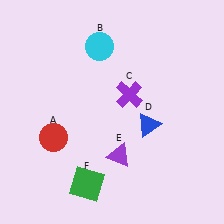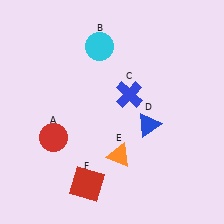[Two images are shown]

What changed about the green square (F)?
In Image 1, F is green. In Image 2, it changed to red.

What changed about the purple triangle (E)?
In Image 1, E is purple. In Image 2, it changed to orange.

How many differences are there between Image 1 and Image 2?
There are 3 differences between the two images.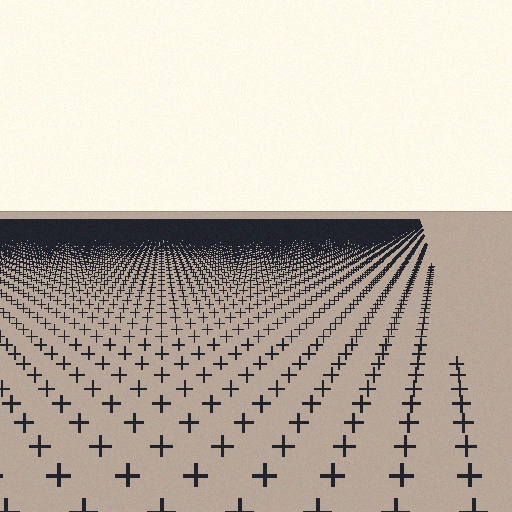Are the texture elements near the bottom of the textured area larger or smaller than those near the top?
Larger. Near the bottom, elements are closer to the viewer and appear at a bigger on-screen size.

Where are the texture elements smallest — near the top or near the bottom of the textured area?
Near the top.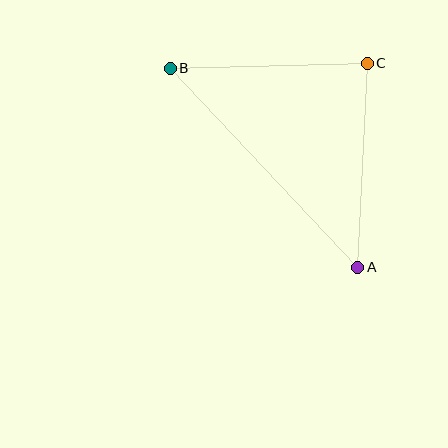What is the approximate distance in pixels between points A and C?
The distance between A and C is approximately 204 pixels.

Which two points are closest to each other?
Points B and C are closest to each other.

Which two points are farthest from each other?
Points A and B are farthest from each other.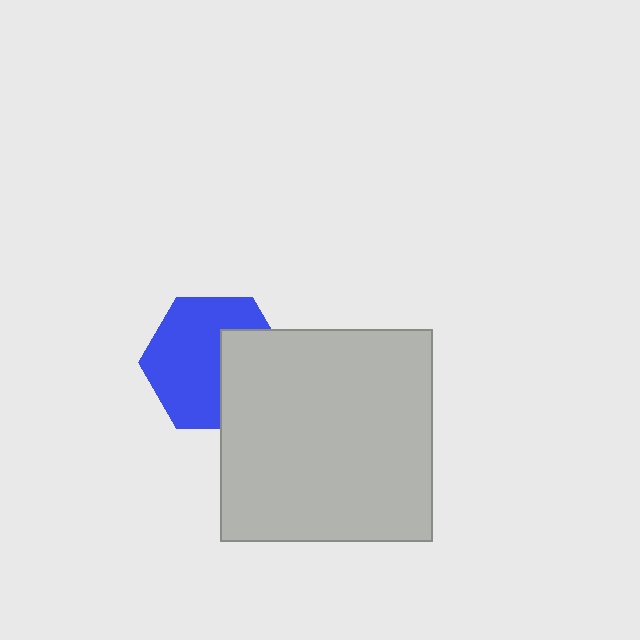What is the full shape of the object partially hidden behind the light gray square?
The partially hidden object is a blue hexagon.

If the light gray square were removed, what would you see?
You would see the complete blue hexagon.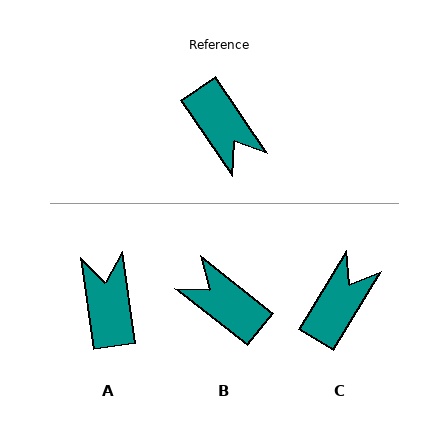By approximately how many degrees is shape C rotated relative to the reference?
Approximately 114 degrees counter-clockwise.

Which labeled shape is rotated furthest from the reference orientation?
B, about 163 degrees away.